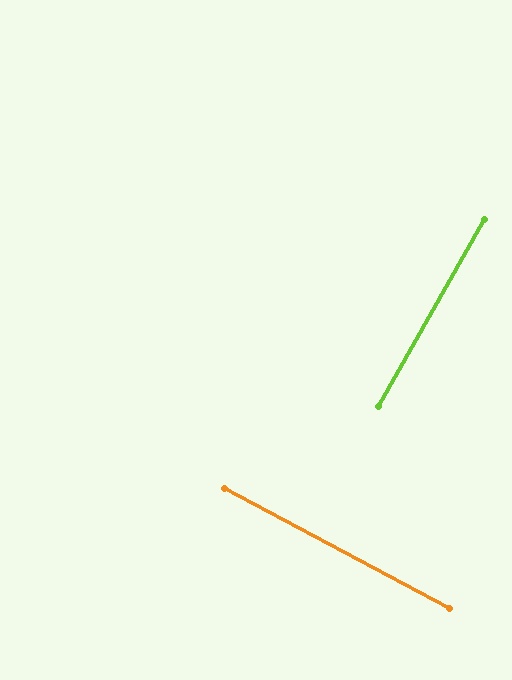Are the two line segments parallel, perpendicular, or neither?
Perpendicular — they meet at approximately 89°.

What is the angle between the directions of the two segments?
Approximately 89 degrees.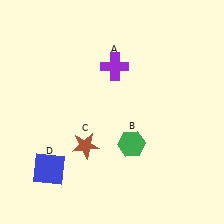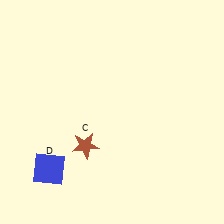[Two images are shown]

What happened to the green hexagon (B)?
The green hexagon (B) was removed in Image 2. It was in the bottom-right area of Image 1.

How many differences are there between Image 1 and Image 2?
There are 2 differences between the two images.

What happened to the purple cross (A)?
The purple cross (A) was removed in Image 2. It was in the top-right area of Image 1.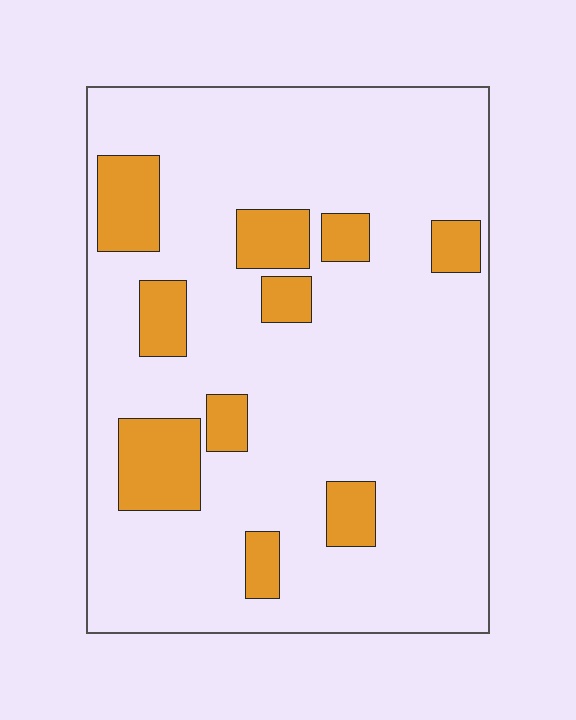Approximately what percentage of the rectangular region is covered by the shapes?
Approximately 15%.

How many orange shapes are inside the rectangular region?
10.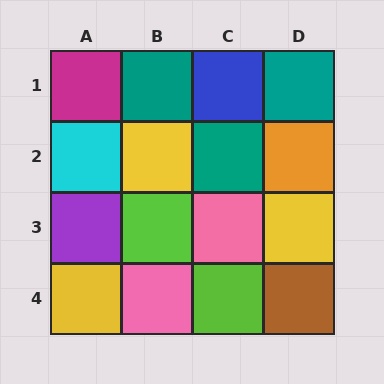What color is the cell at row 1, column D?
Teal.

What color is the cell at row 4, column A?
Yellow.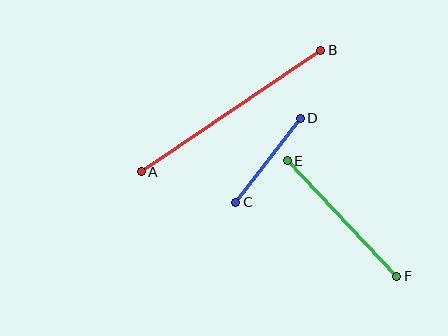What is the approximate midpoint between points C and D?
The midpoint is at approximately (268, 160) pixels.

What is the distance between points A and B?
The distance is approximately 216 pixels.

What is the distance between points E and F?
The distance is approximately 159 pixels.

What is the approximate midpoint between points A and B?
The midpoint is at approximately (231, 111) pixels.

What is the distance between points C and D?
The distance is approximately 106 pixels.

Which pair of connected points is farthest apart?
Points A and B are farthest apart.